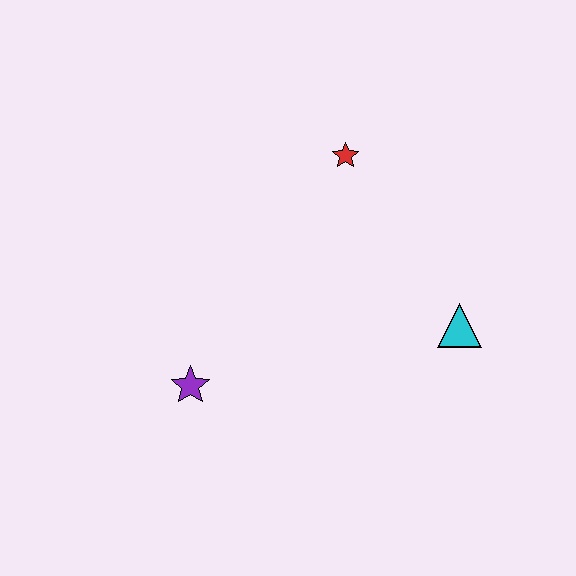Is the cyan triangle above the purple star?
Yes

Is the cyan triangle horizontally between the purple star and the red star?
No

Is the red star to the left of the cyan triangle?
Yes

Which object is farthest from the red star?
The purple star is farthest from the red star.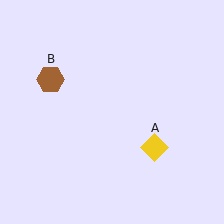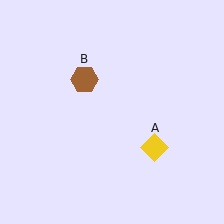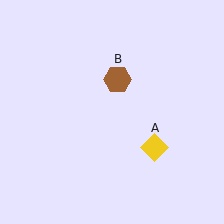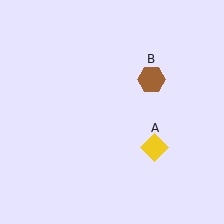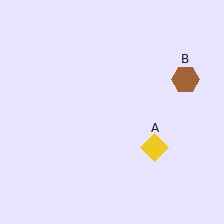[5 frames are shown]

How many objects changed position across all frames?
1 object changed position: brown hexagon (object B).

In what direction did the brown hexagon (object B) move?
The brown hexagon (object B) moved right.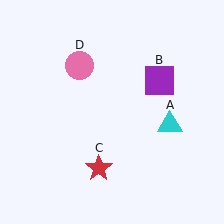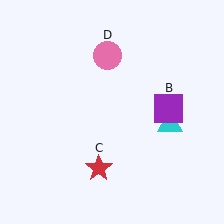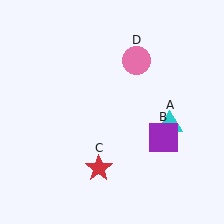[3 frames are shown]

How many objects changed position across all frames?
2 objects changed position: purple square (object B), pink circle (object D).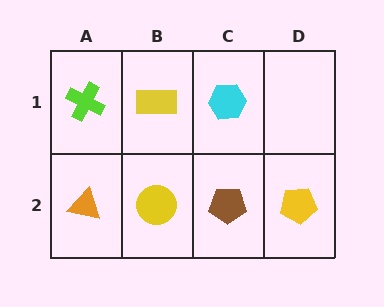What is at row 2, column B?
A yellow circle.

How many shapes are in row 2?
4 shapes.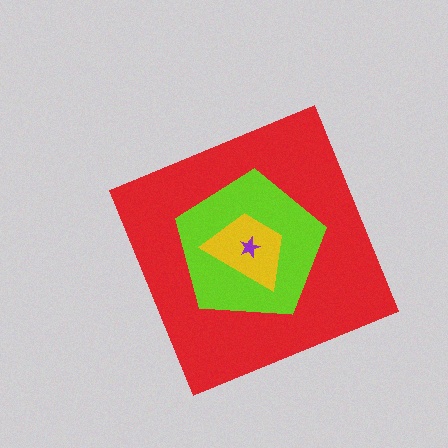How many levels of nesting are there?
4.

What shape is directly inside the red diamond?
The lime pentagon.